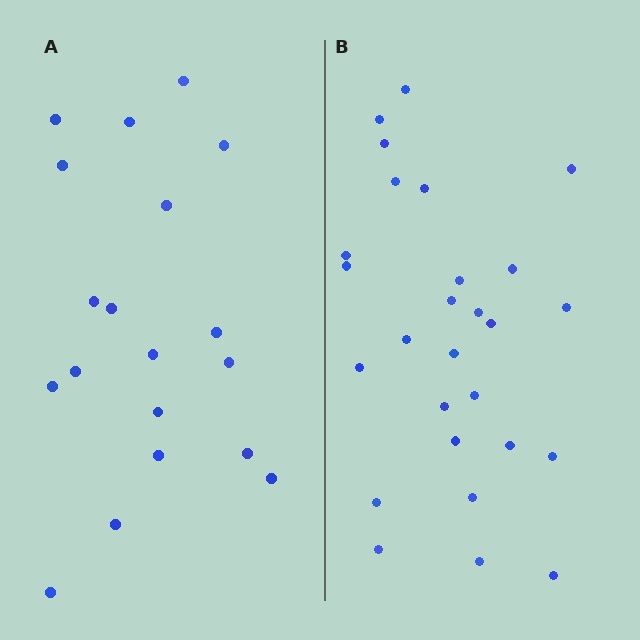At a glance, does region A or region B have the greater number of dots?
Region B (the right region) has more dots.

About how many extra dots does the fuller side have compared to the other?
Region B has roughly 8 or so more dots than region A.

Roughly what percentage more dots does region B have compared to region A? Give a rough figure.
About 40% more.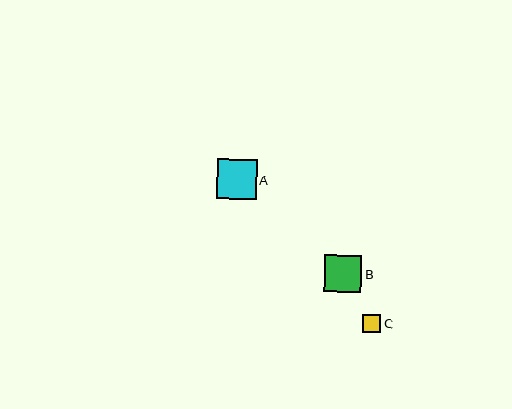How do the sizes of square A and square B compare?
Square A and square B are approximately the same size.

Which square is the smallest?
Square C is the smallest with a size of approximately 18 pixels.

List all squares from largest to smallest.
From largest to smallest: A, B, C.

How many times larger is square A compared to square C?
Square A is approximately 2.2 times the size of square C.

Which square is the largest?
Square A is the largest with a size of approximately 39 pixels.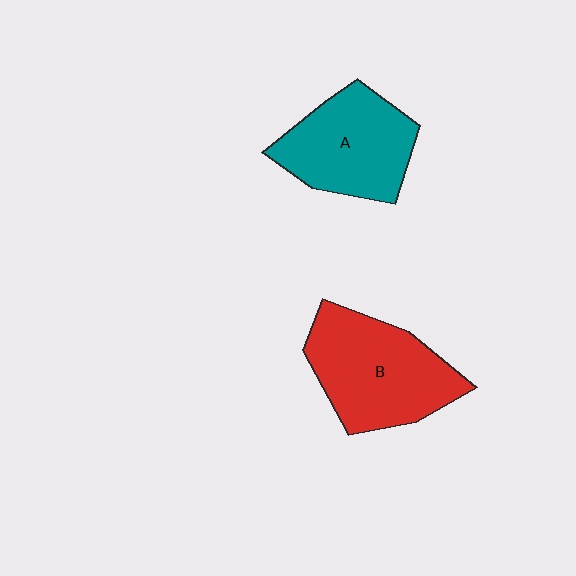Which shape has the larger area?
Shape B (red).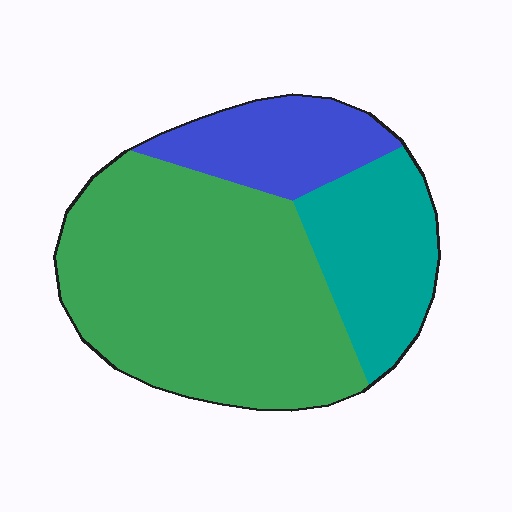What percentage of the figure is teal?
Teal covers about 20% of the figure.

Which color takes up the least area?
Blue, at roughly 20%.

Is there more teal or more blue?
Teal.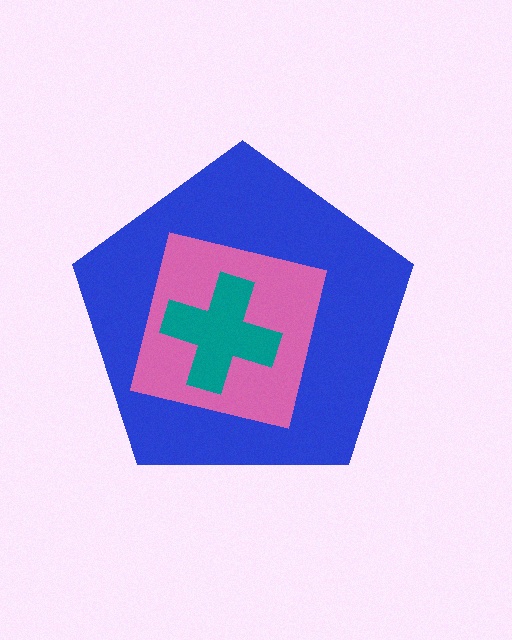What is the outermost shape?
The blue pentagon.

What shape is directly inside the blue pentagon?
The pink square.